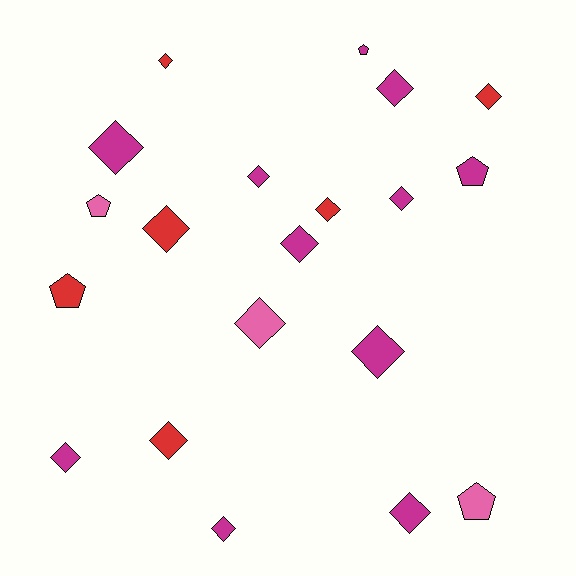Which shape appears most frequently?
Diamond, with 15 objects.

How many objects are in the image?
There are 20 objects.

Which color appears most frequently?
Magenta, with 11 objects.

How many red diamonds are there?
There are 5 red diamonds.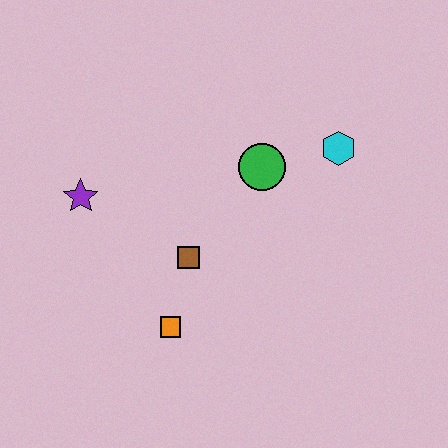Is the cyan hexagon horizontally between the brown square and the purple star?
No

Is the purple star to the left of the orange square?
Yes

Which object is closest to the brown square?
The orange square is closest to the brown square.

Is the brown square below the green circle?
Yes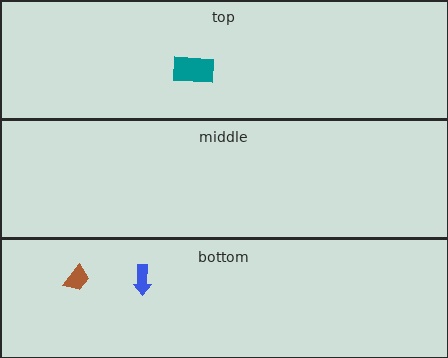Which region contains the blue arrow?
The bottom region.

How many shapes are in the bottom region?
2.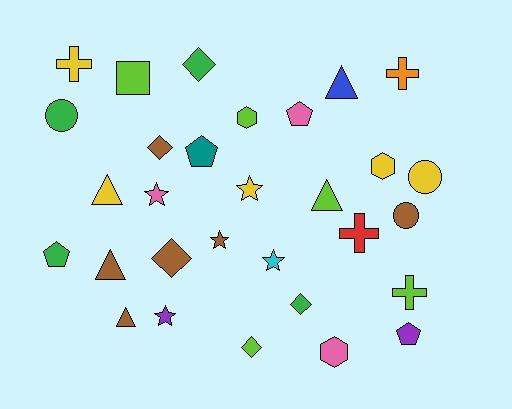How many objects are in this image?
There are 30 objects.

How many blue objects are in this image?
There is 1 blue object.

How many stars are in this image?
There are 5 stars.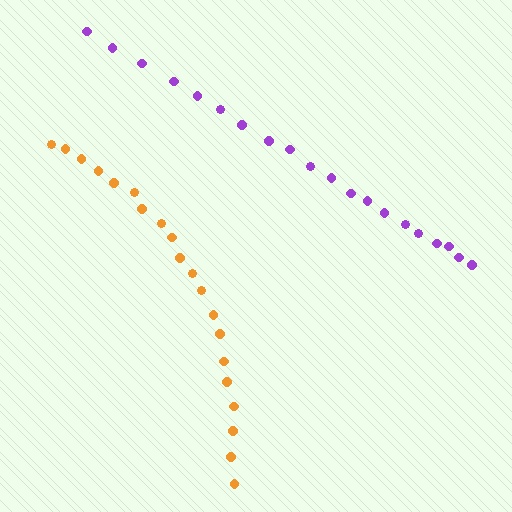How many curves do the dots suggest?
There are 2 distinct paths.